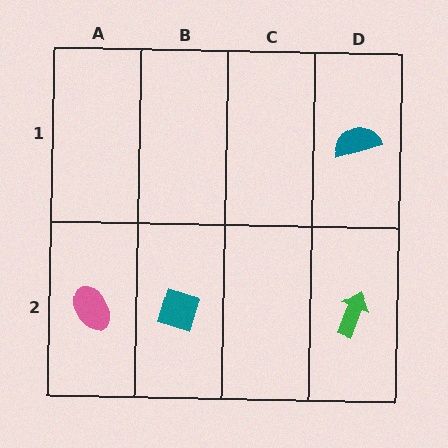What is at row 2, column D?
A green arrow.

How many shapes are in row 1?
1 shape.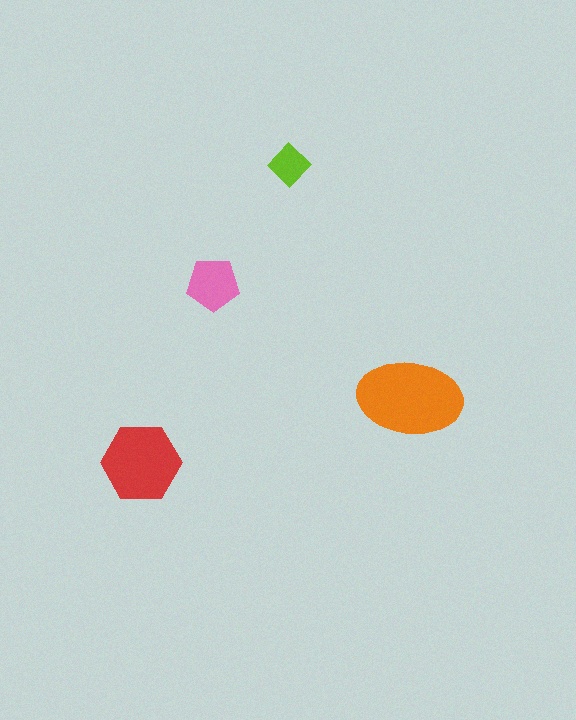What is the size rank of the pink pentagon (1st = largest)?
3rd.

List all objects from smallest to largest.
The lime diamond, the pink pentagon, the red hexagon, the orange ellipse.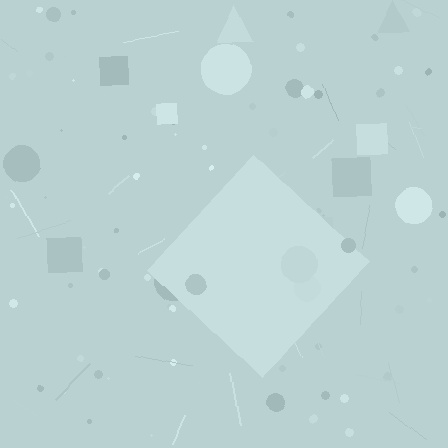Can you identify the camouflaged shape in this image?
The camouflaged shape is a diamond.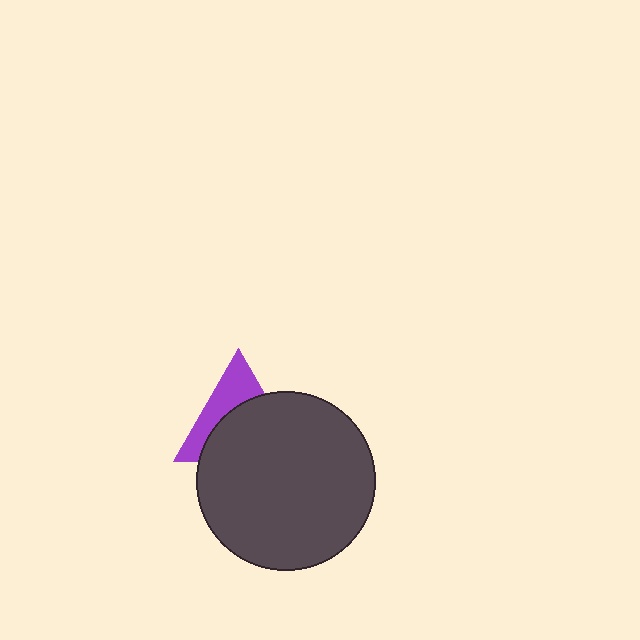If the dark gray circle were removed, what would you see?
You would see the complete purple triangle.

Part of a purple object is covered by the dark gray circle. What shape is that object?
It is a triangle.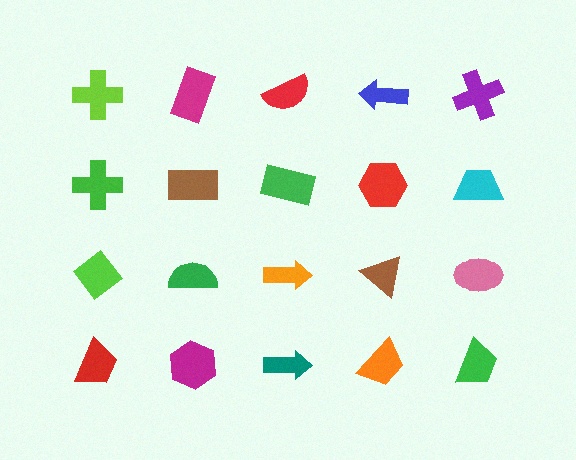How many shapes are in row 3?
5 shapes.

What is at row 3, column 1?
A lime diamond.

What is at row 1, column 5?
A purple cross.